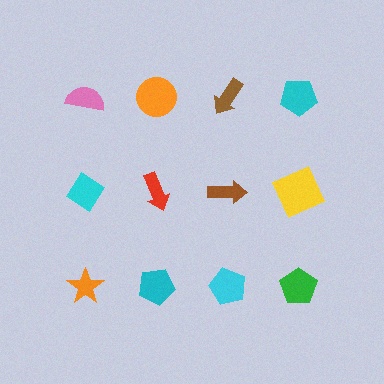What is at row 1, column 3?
A brown arrow.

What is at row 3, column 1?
An orange star.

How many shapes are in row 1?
4 shapes.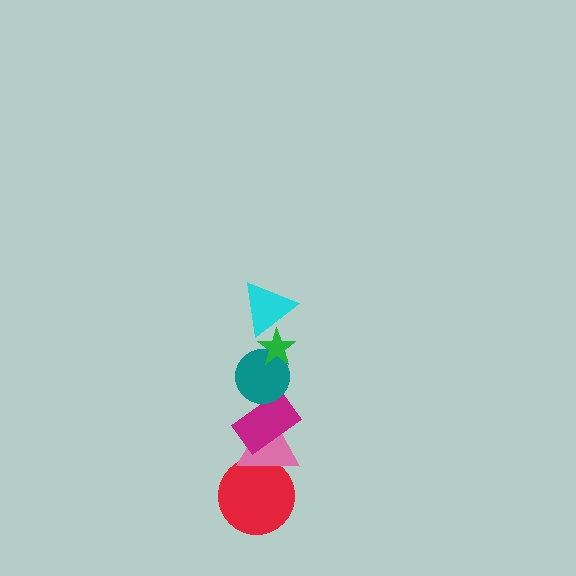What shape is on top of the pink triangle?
The magenta rectangle is on top of the pink triangle.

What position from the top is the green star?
The green star is 1st from the top.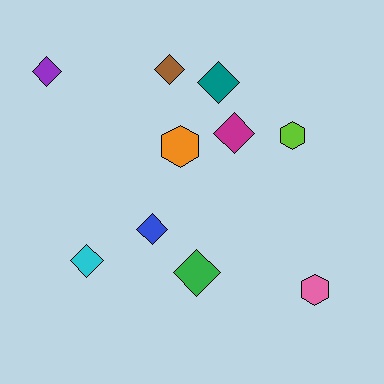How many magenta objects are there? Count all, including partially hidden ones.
There is 1 magenta object.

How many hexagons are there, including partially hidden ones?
There are 3 hexagons.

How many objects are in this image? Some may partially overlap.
There are 10 objects.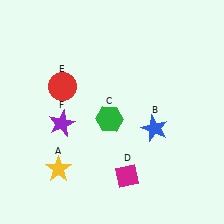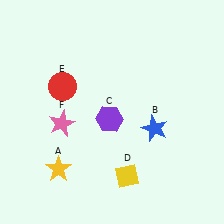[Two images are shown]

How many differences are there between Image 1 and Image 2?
There are 3 differences between the two images.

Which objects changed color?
C changed from green to purple. D changed from magenta to yellow. F changed from purple to pink.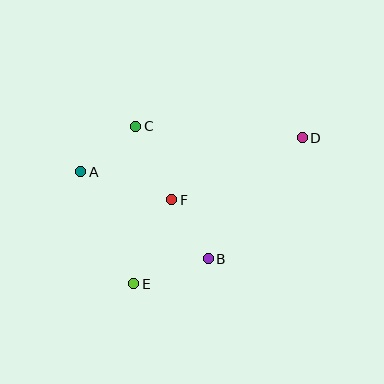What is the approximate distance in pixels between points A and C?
The distance between A and C is approximately 72 pixels.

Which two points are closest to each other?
Points B and F are closest to each other.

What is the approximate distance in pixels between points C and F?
The distance between C and F is approximately 82 pixels.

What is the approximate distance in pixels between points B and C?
The distance between B and C is approximately 151 pixels.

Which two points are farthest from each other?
Points A and D are farthest from each other.